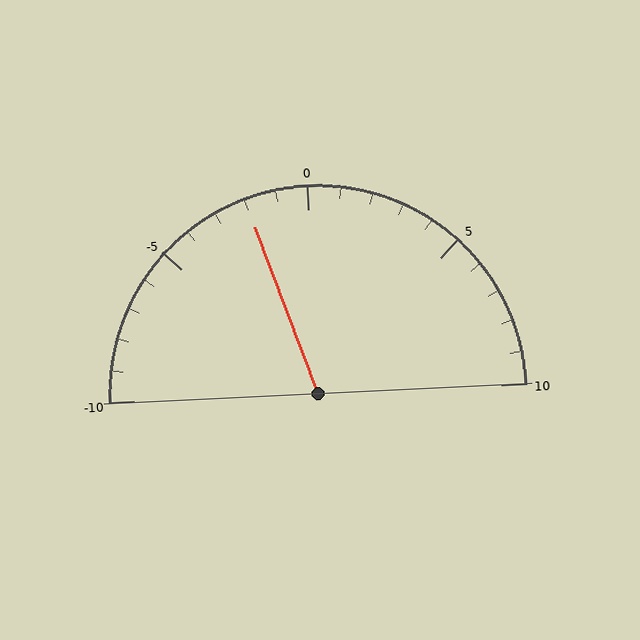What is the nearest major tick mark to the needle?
The nearest major tick mark is 0.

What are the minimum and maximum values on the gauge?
The gauge ranges from -10 to 10.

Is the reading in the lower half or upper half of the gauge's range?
The reading is in the lower half of the range (-10 to 10).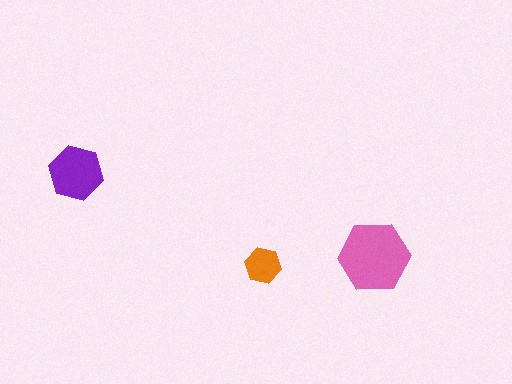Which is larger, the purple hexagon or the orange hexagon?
The purple one.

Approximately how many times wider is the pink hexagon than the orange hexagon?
About 2 times wider.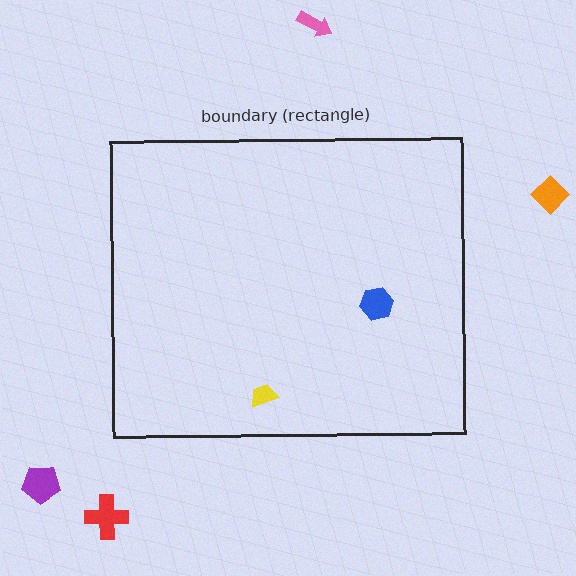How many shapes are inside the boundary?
2 inside, 4 outside.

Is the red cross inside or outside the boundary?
Outside.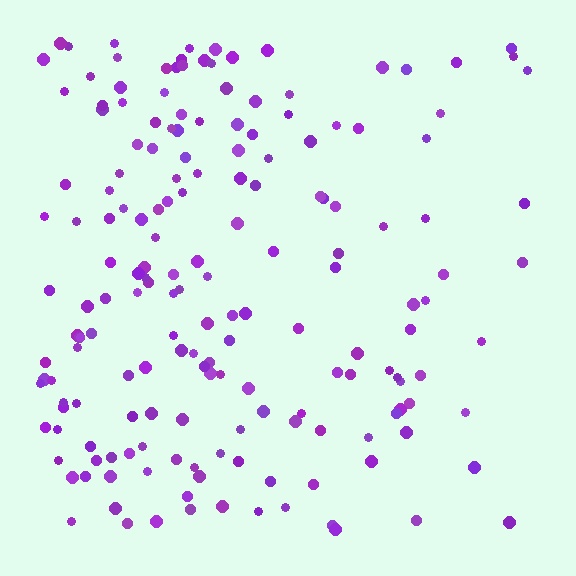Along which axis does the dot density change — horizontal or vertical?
Horizontal.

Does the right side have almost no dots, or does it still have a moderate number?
Still a moderate number, just noticeably fewer than the left.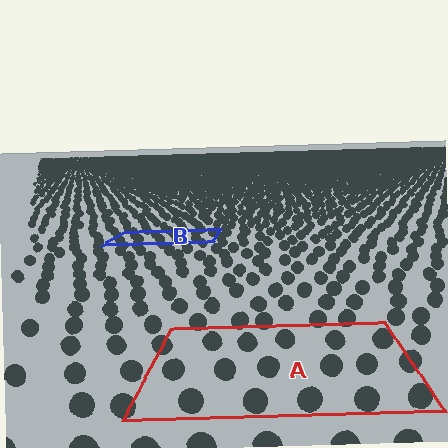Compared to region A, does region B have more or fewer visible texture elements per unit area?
Region B has more texture elements per unit area — they are packed more densely because it is farther away.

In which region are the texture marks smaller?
The texture marks are smaller in region B, because it is farther away.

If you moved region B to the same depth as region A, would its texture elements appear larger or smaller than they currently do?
They would appear larger. At a closer depth, the same texture elements are projected at a bigger on-screen size.